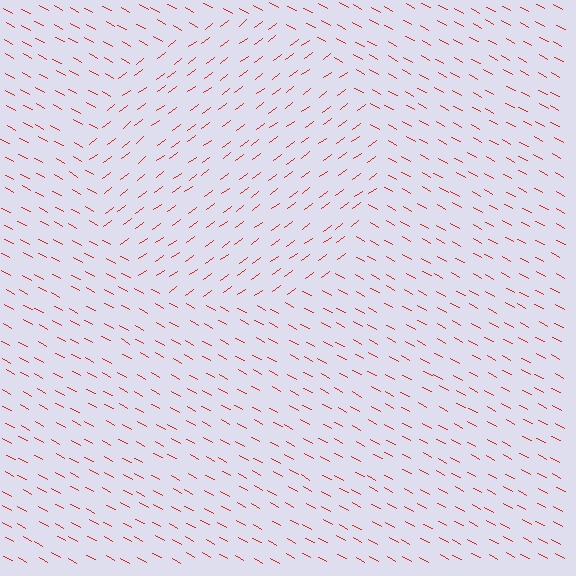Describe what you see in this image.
The image is filled with small red line segments. A circle region in the image has lines oriented differently from the surrounding lines, creating a visible texture boundary.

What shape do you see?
I see a circle.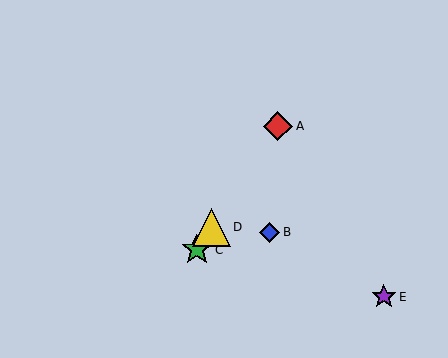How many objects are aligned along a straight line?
3 objects (A, C, D) are aligned along a straight line.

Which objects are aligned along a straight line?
Objects A, C, D are aligned along a straight line.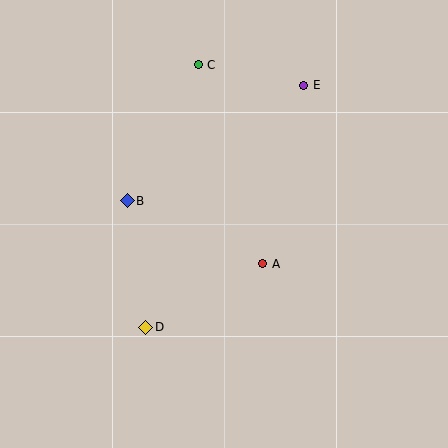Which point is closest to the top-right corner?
Point E is closest to the top-right corner.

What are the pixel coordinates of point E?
Point E is at (304, 85).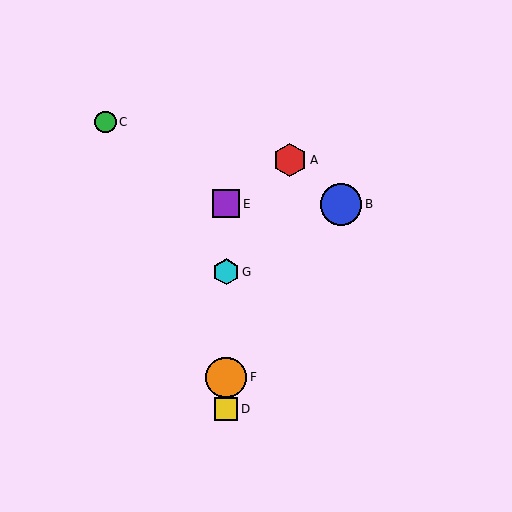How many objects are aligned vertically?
4 objects (D, E, F, G) are aligned vertically.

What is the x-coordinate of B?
Object B is at x≈341.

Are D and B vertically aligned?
No, D is at x≈226 and B is at x≈341.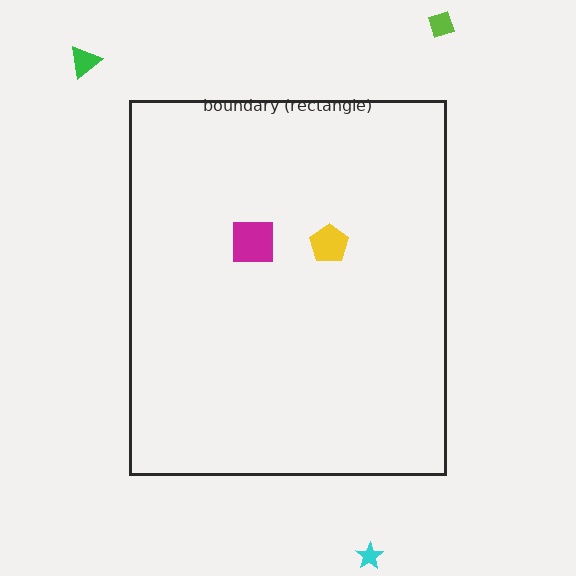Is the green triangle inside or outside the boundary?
Outside.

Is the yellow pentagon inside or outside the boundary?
Inside.